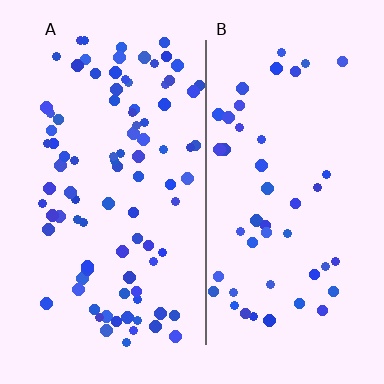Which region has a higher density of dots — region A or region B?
A (the left).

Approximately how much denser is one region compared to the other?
Approximately 1.9× — region A over region B.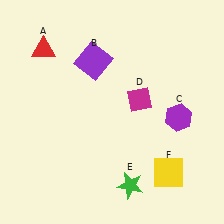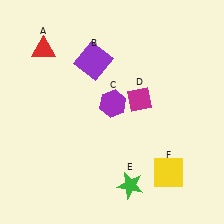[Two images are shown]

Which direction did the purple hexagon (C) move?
The purple hexagon (C) moved left.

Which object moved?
The purple hexagon (C) moved left.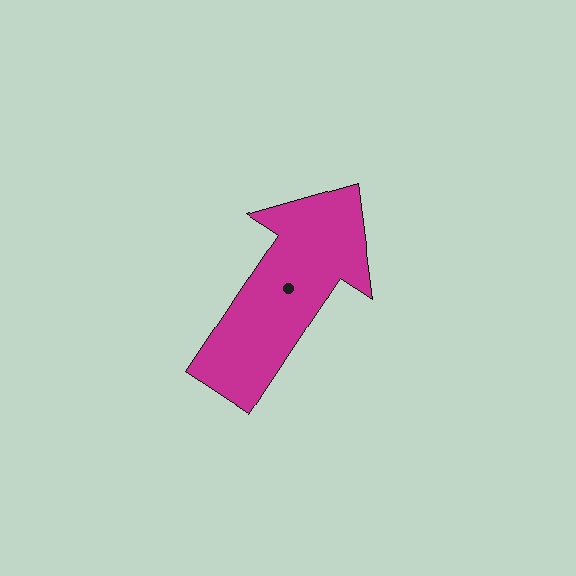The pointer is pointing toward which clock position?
Roughly 1 o'clock.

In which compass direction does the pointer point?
Northeast.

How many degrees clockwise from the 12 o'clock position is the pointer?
Approximately 33 degrees.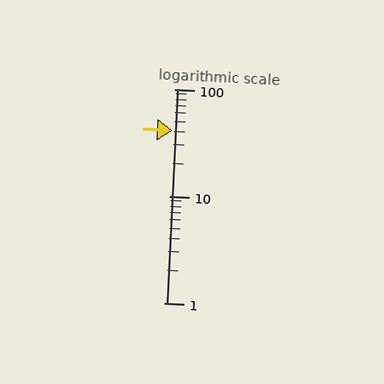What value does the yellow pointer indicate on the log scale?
The pointer indicates approximately 41.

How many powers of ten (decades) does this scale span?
The scale spans 2 decades, from 1 to 100.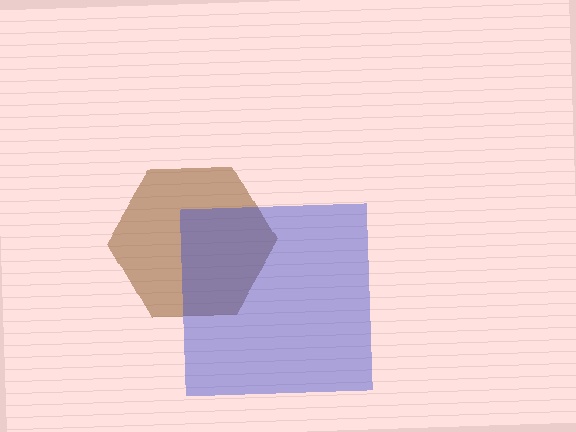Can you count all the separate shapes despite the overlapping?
Yes, there are 2 separate shapes.